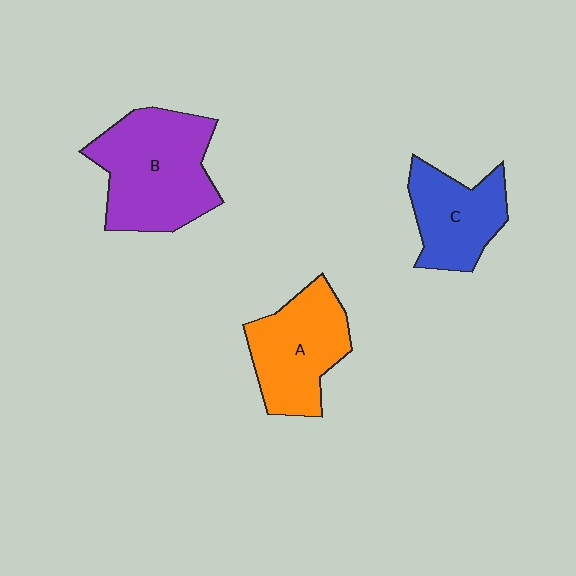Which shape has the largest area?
Shape B (purple).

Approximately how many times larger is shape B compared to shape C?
Approximately 1.6 times.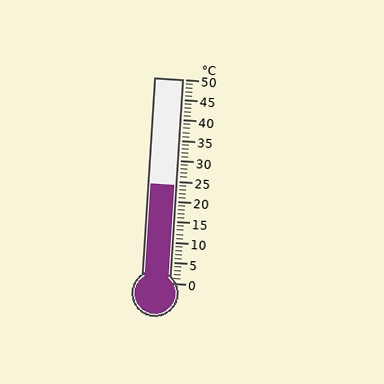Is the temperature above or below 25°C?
The temperature is below 25°C.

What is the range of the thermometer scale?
The thermometer scale ranges from 0°C to 50°C.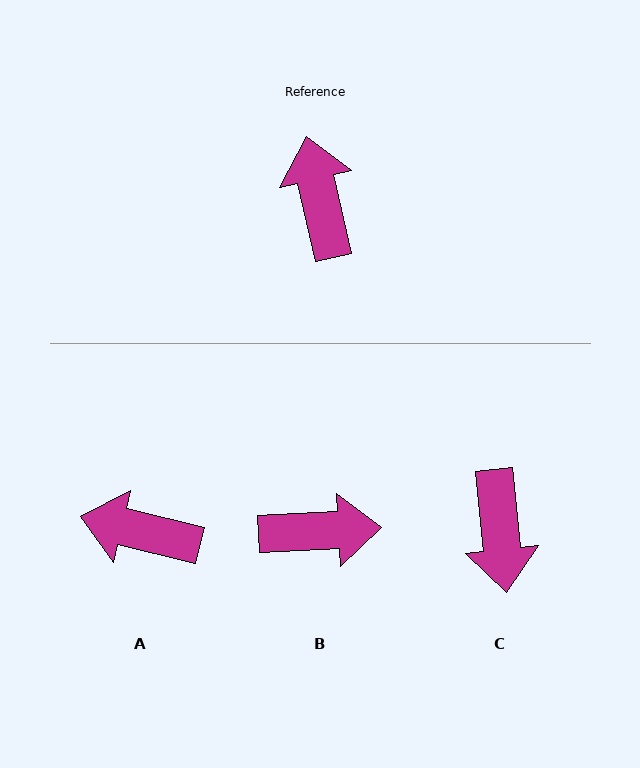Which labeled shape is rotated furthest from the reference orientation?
C, about 173 degrees away.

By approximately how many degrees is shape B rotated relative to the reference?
Approximately 100 degrees clockwise.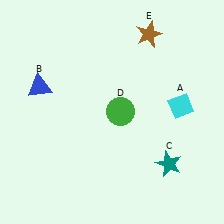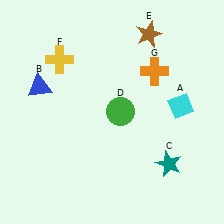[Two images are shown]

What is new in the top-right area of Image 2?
An orange cross (G) was added in the top-right area of Image 2.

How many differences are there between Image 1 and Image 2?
There are 2 differences between the two images.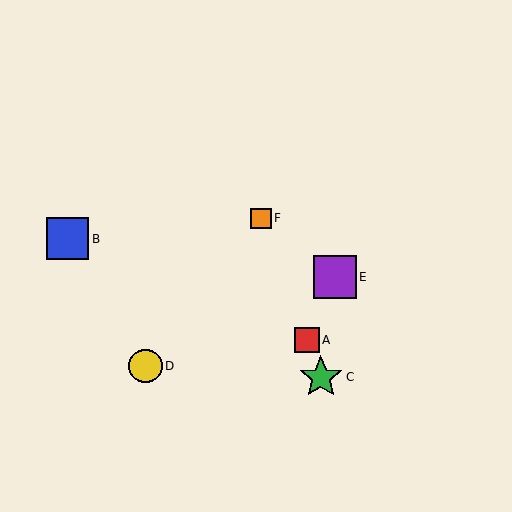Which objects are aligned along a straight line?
Objects A, C, F are aligned along a straight line.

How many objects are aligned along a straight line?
3 objects (A, C, F) are aligned along a straight line.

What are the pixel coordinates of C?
Object C is at (321, 377).